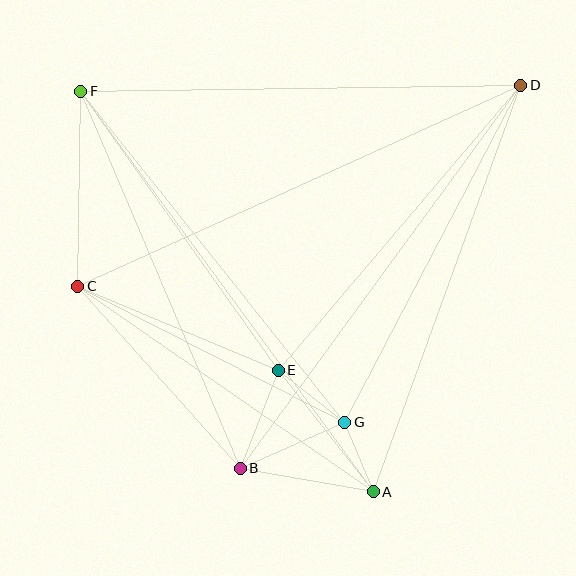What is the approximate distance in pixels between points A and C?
The distance between A and C is approximately 360 pixels.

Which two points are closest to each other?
Points A and G are closest to each other.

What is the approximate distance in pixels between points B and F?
The distance between B and F is approximately 409 pixels.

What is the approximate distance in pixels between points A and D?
The distance between A and D is approximately 432 pixels.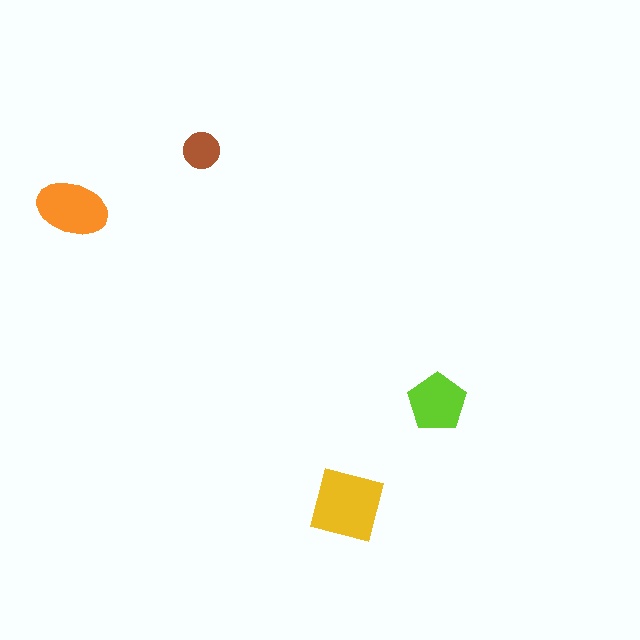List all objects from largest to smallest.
The yellow square, the orange ellipse, the lime pentagon, the brown circle.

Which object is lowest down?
The yellow square is bottommost.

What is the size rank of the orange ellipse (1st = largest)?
2nd.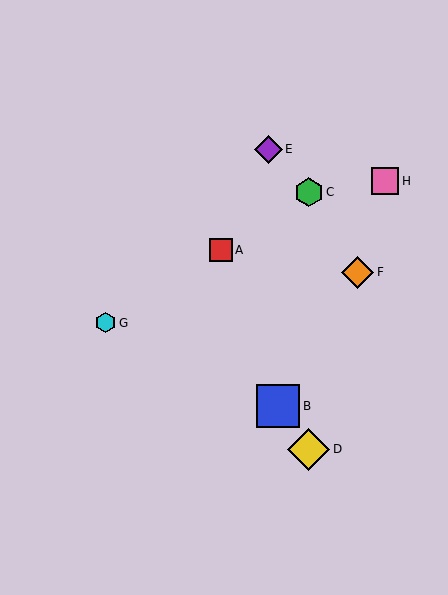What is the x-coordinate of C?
Object C is at x≈309.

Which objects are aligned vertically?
Objects C, D are aligned vertically.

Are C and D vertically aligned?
Yes, both are at x≈309.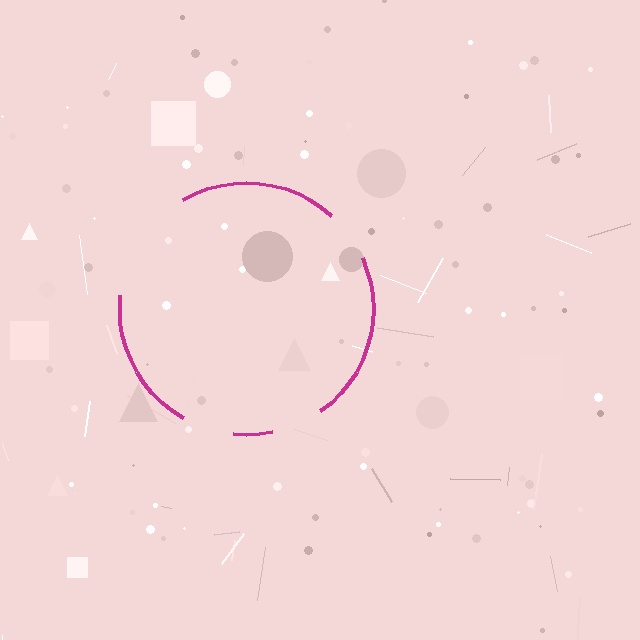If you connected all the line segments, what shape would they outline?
They would outline a circle.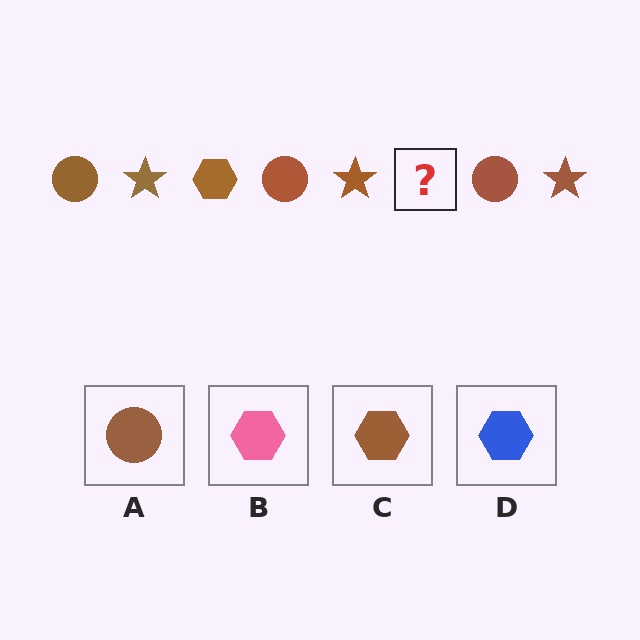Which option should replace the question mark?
Option C.